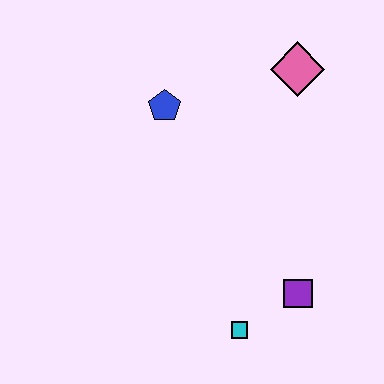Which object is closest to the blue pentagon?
The pink diamond is closest to the blue pentagon.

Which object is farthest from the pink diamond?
The cyan square is farthest from the pink diamond.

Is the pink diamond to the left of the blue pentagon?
No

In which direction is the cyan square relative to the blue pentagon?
The cyan square is below the blue pentagon.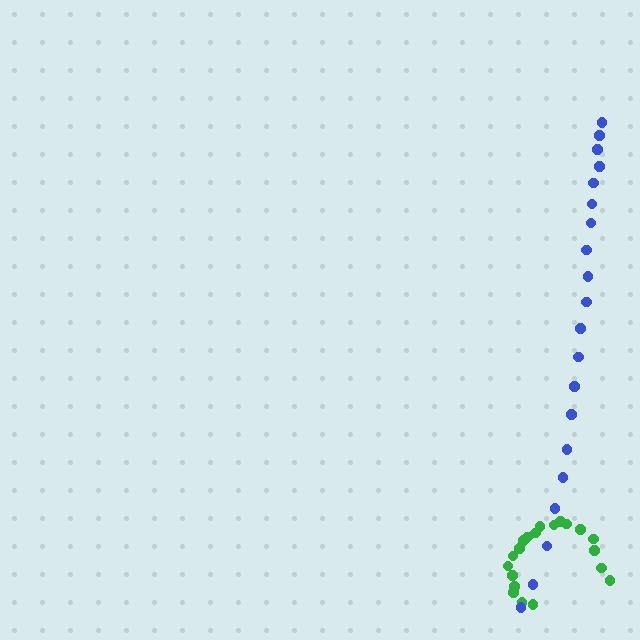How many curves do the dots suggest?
There are 2 distinct paths.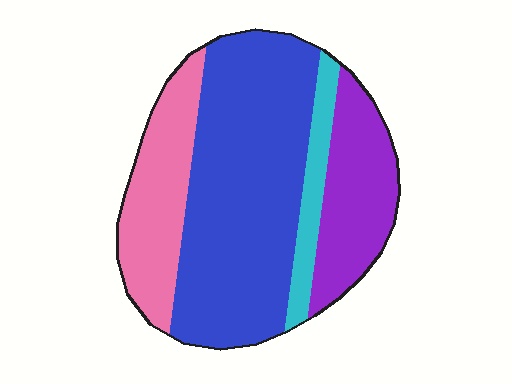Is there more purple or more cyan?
Purple.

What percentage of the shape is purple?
Purple covers roughly 20% of the shape.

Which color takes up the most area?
Blue, at roughly 50%.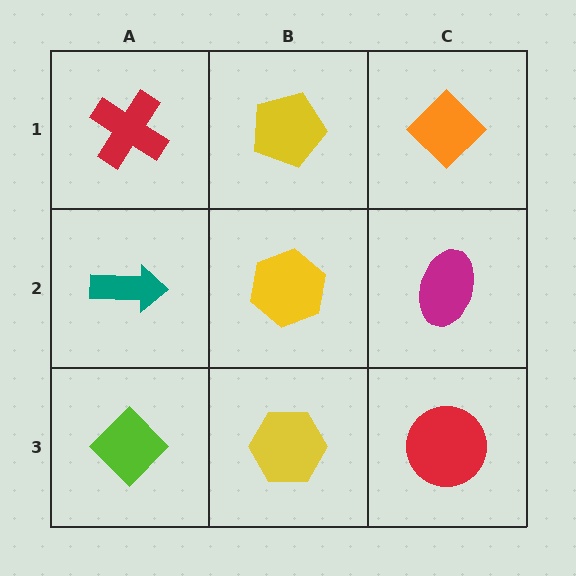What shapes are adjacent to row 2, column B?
A yellow pentagon (row 1, column B), a yellow hexagon (row 3, column B), a teal arrow (row 2, column A), a magenta ellipse (row 2, column C).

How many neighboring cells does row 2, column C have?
3.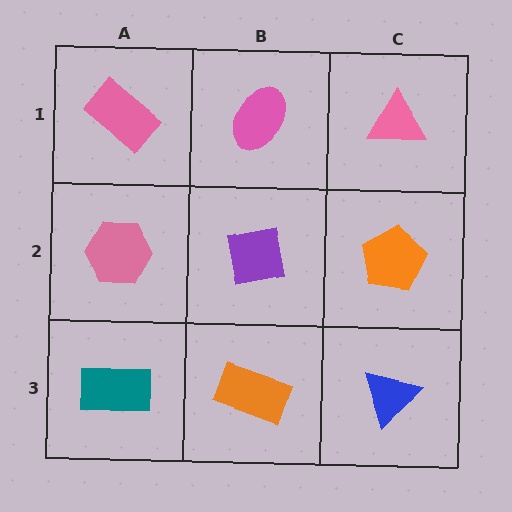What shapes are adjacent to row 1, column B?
A purple square (row 2, column B), a pink rectangle (row 1, column A), a pink triangle (row 1, column C).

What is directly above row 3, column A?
A pink hexagon.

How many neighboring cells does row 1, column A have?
2.